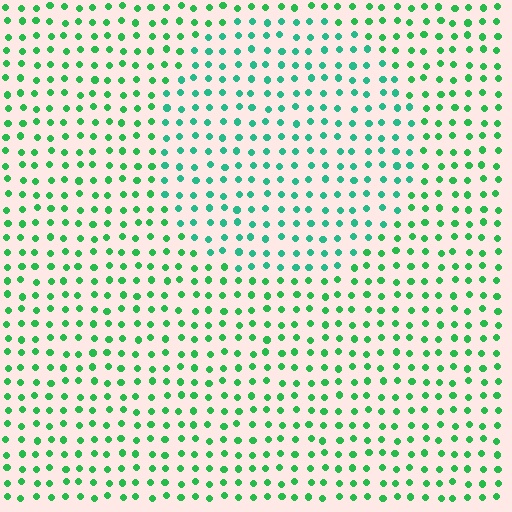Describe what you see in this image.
The image is filled with small green elements in a uniform arrangement. A circle-shaped region is visible where the elements are tinted to a slightly different hue, forming a subtle color boundary.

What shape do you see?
I see a circle.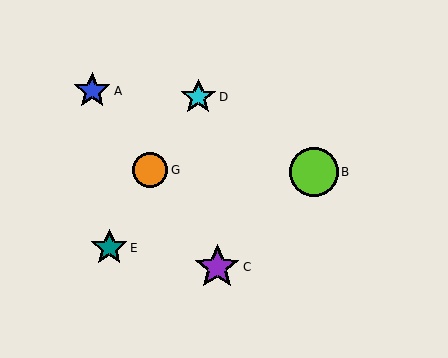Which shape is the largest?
The lime circle (labeled B) is the largest.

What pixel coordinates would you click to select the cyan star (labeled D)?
Click at (198, 97) to select the cyan star D.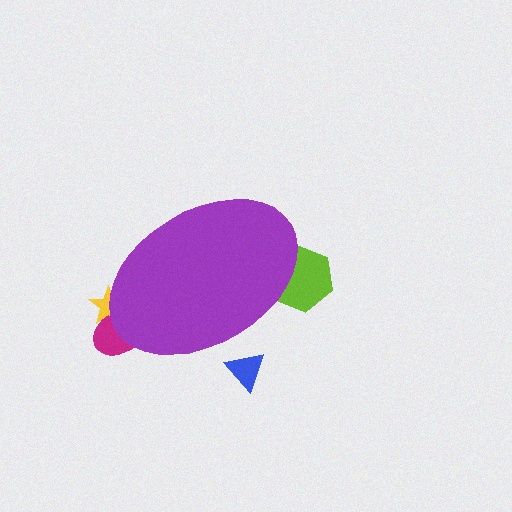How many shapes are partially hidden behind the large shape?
4 shapes are partially hidden.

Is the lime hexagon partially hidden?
Yes, the lime hexagon is partially hidden behind the purple ellipse.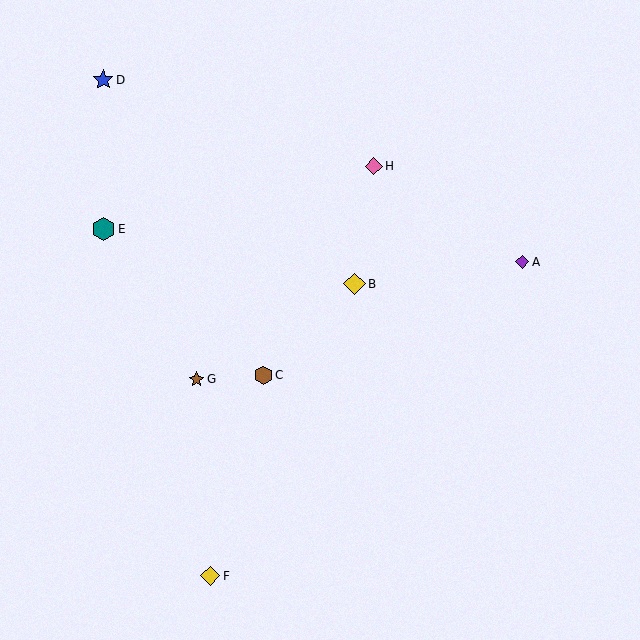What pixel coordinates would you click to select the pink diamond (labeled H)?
Click at (374, 166) to select the pink diamond H.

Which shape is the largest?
The teal hexagon (labeled E) is the largest.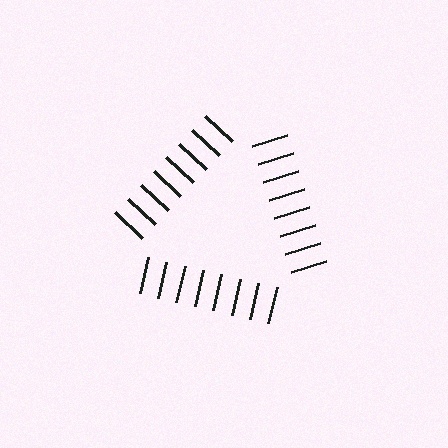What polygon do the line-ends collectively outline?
An illusory triangle — the line segments terminate on its edges but no continuous stroke is drawn.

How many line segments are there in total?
24 — 8 along each of the 3 edges.